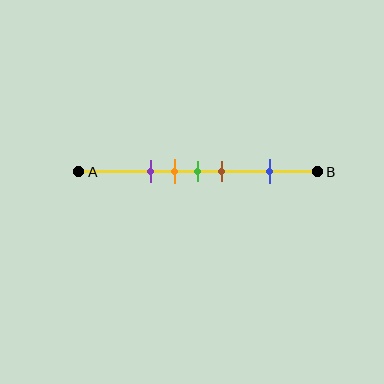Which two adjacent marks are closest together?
The orange and green marks are the closest adjacent pair.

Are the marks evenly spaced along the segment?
No, the marks are not evenly spaced.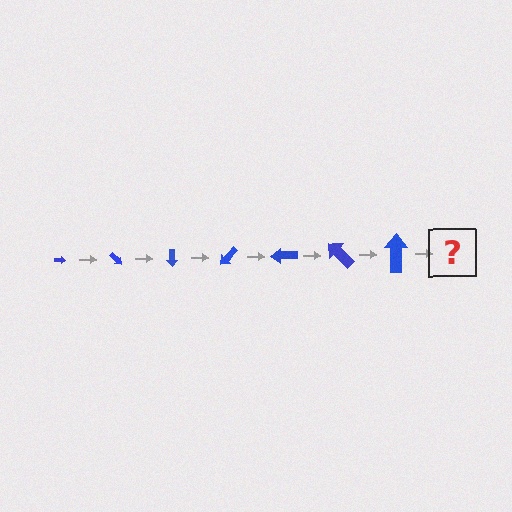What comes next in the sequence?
The next element should be an arrow, larger than the previous one and rotated 315 degrees from the start.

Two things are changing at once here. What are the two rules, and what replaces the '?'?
The two rules are that the arrow grows larger each step and it rotates 45 degrees each step. The '?' should be an arrow, larger than the previous one and rotated 315 degrees from the start.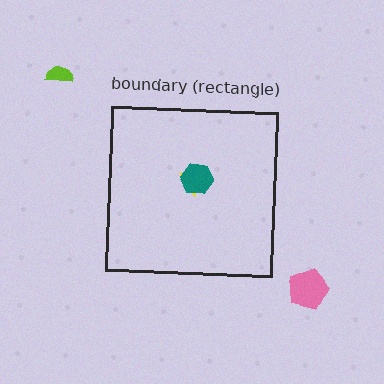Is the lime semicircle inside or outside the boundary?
Outside.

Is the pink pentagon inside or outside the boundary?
Outside.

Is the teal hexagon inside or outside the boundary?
Inside.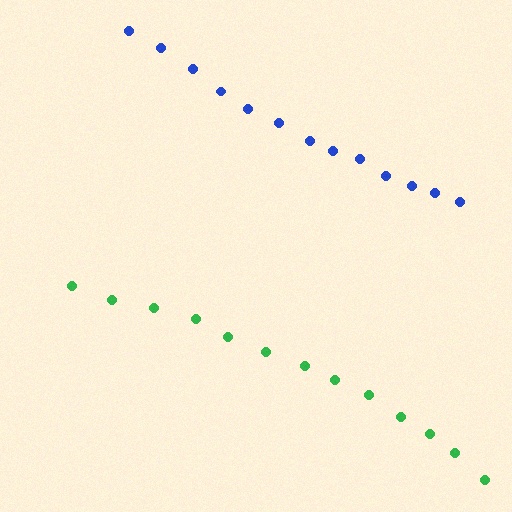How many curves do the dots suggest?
There are 2 distinct paths.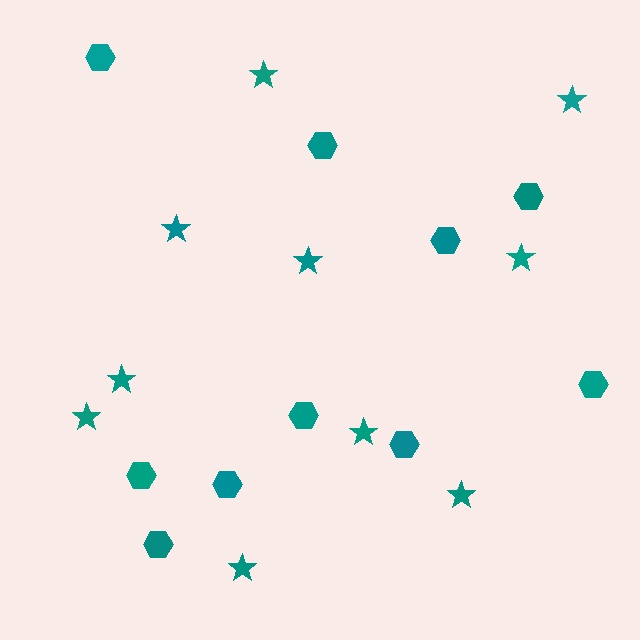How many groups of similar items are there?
There are 2 groups: one group of hexagons (10) and one group of stars (10).